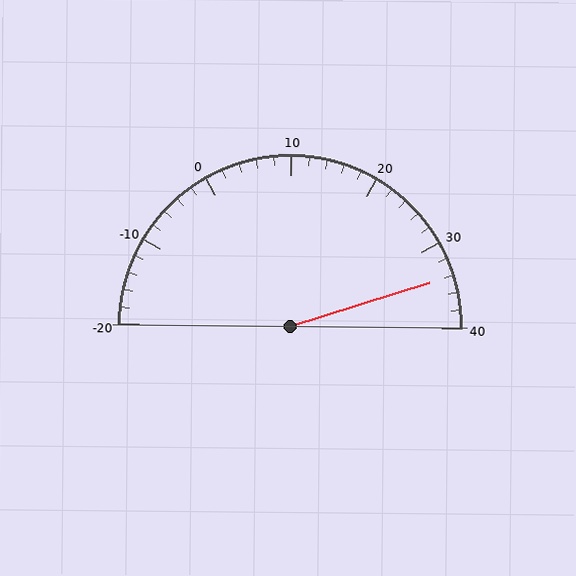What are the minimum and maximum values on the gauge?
The gauge ranges from -20 to 40.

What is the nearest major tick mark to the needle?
The nearest major tick mark is 30.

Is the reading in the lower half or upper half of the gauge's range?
The reading is in the upper half of the range (-20 to 40).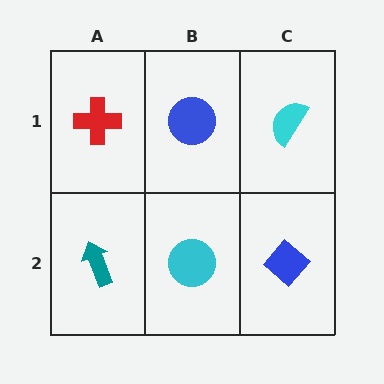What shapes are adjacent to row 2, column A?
A red cross (row 1, column A), a cyan circle (row 2, column B).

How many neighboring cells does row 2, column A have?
2.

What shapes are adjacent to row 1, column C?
A blue diamond (row 2, column C), a blue circle (row 1, column B).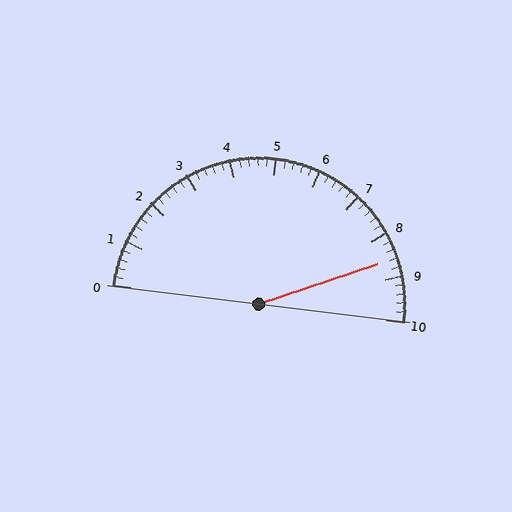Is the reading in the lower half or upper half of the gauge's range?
The reading is in the upper half of the range (0 to 10).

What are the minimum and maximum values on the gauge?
The gauge ranges from 0 to 10.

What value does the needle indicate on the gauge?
The needle indicates approximately 8.6.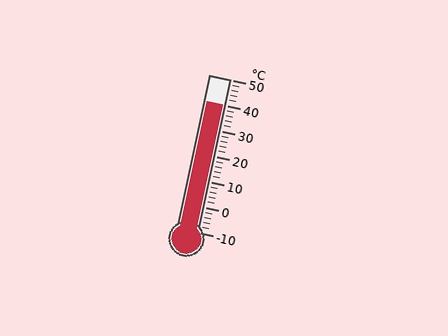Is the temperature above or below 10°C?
The temperature is above 10°C.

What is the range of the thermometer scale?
The thermometer scale ranges from -10°C to 50°C.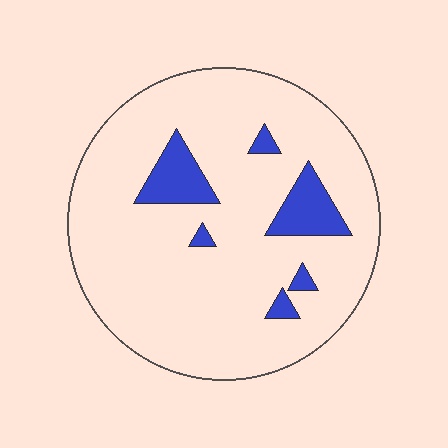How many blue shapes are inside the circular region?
6.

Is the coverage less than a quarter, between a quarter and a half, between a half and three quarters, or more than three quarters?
Less than a quarter.